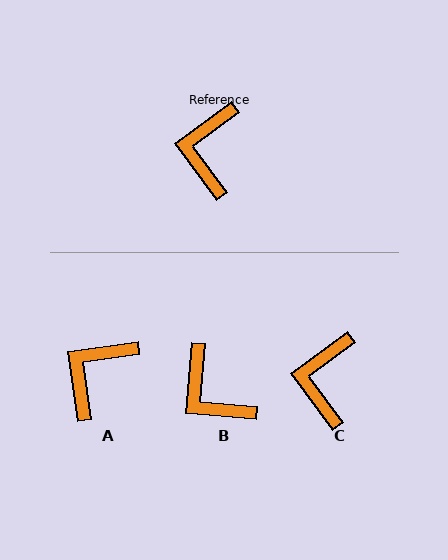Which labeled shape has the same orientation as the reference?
C.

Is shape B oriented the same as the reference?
No, it is off by about 49 degrees.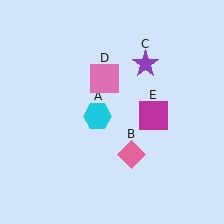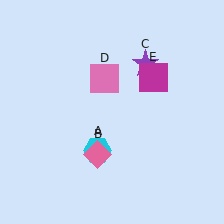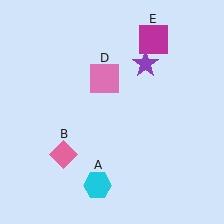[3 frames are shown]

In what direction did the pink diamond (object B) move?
The pink diamond (object B) moved left.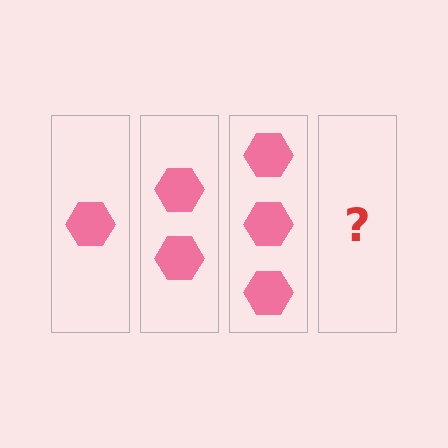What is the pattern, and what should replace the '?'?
The pattern is that each step adds one more hexagon. The '?' should be 4 hexagons.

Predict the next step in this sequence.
The next step is 4 hexagons.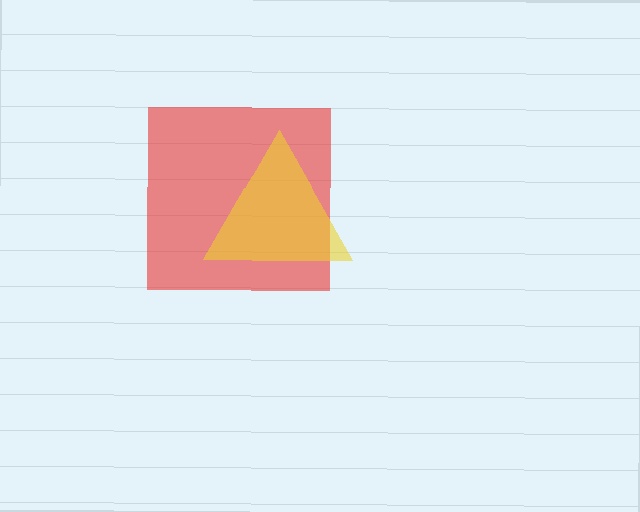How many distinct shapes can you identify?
There are 2 distinct shapes: a red square, a yellow triangle.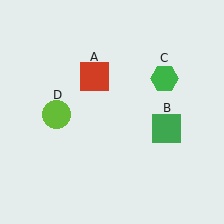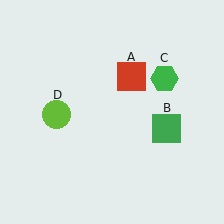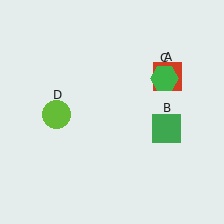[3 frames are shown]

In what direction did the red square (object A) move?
The red square (object A) moved right.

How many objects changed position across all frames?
1 object changed position: red square (object A).